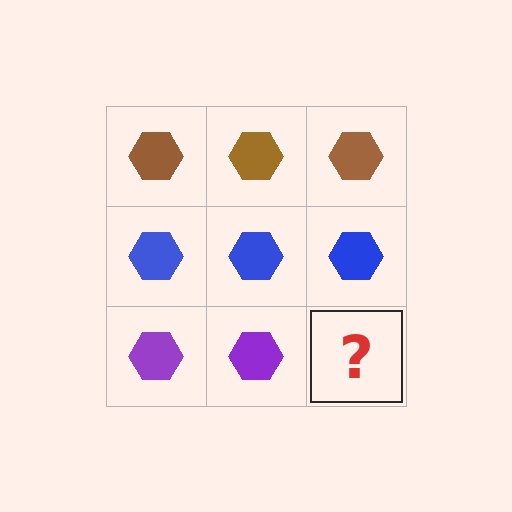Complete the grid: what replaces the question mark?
The question mark should be replaced with a purple hexagon.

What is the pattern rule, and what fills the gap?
The rule is that each row has a consistent color. The gap should be filled with a purple hexagon.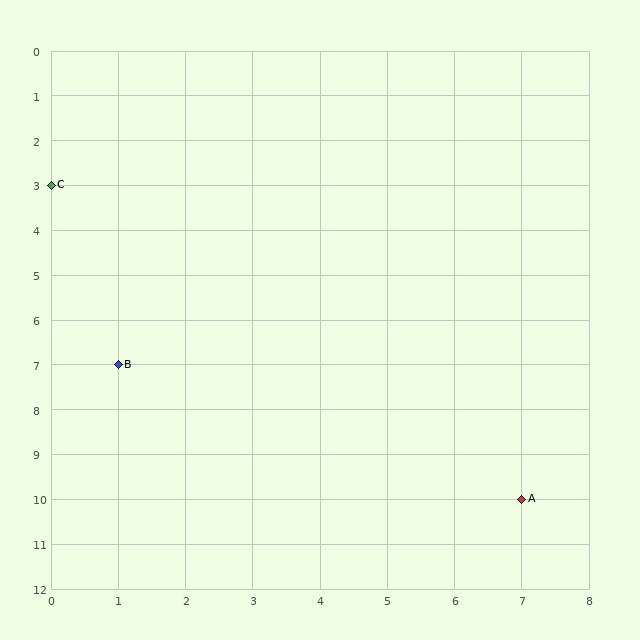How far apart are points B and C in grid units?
Points B and C are 1 column and 4 rows apart (about 4.1 grid units diagonally).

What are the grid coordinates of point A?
Point A is at grid coordinates (7, 10).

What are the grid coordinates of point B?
Point B is at grid coordinates (1, 7).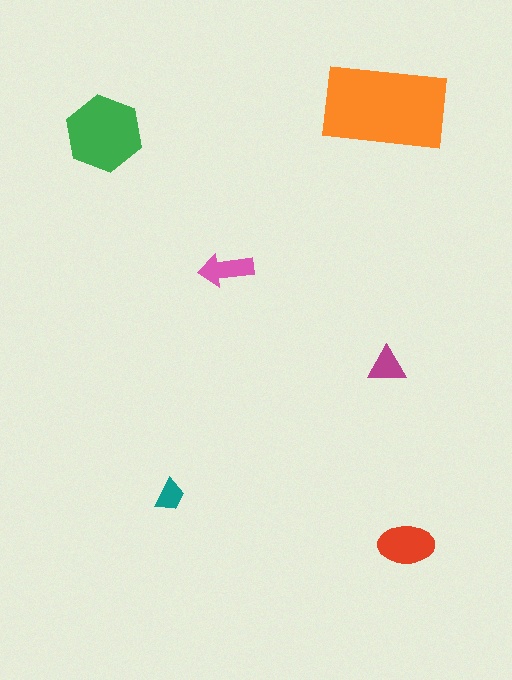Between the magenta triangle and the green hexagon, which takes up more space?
The green hexagon.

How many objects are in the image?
There are 6 objects in the image.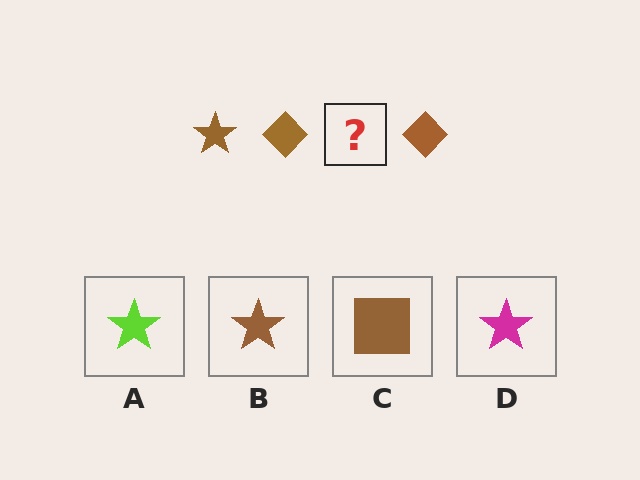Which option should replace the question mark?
Option B.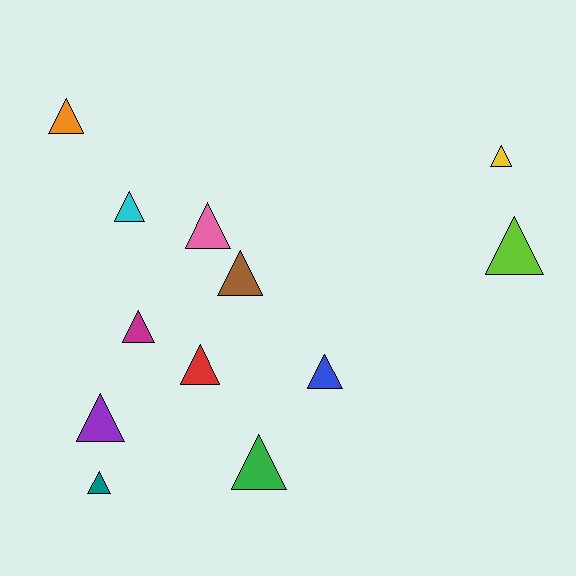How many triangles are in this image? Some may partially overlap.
There are 12 triangles.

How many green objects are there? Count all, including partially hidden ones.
There is 1 green object.